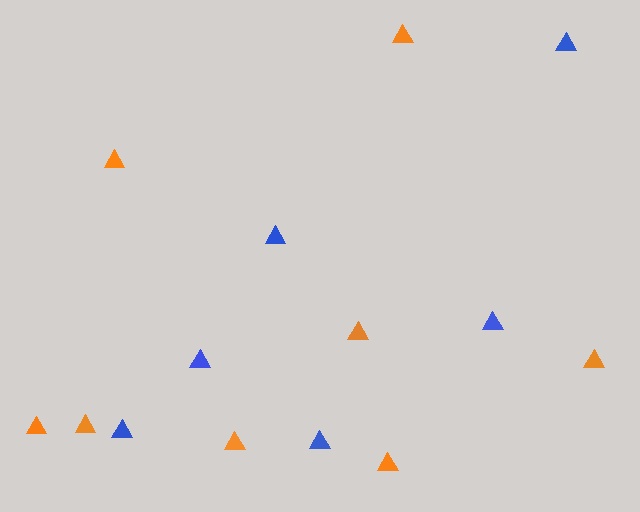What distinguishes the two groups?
There are 2 groups: one group of blue triangles (6) and one group of orange triangles (8).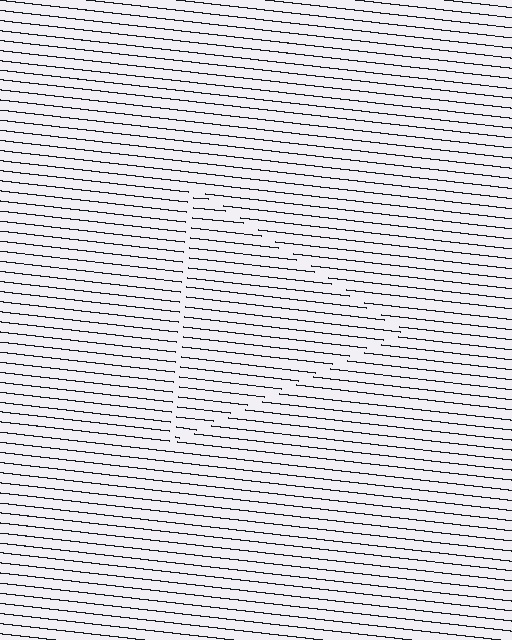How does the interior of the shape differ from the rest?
The interior of the shape contains the same grating, shifted by half a period — the contour is defined by the phase discontinuity where line-ends from the inner and outer gratings abut.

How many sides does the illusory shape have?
3 sides — the line-ends trace a triangle.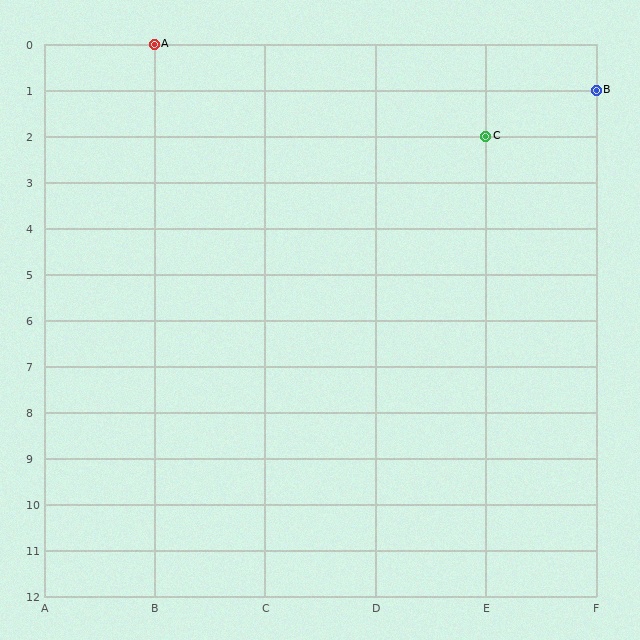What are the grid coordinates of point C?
Point C is at grid coordinates (E, 2).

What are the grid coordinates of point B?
Point B is at grid coordinates (F, 1).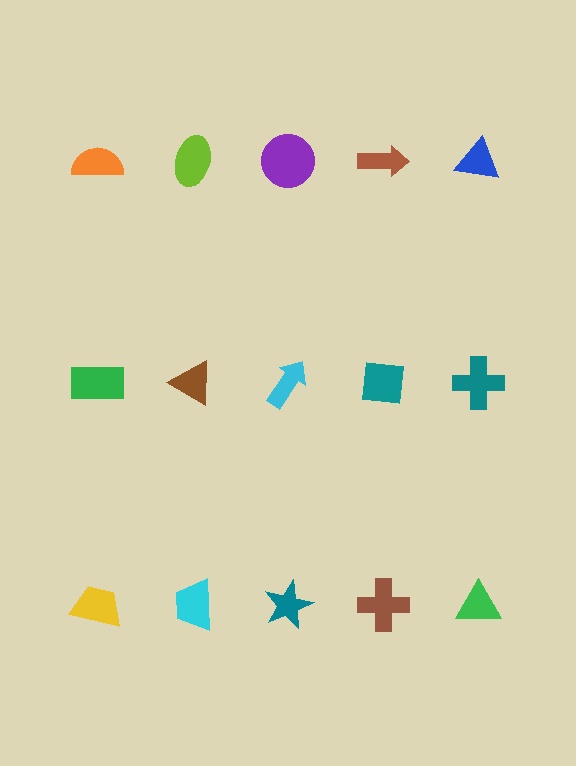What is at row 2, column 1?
A green rectangle.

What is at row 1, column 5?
A blue triangle.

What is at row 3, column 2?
A cyan trapezoid.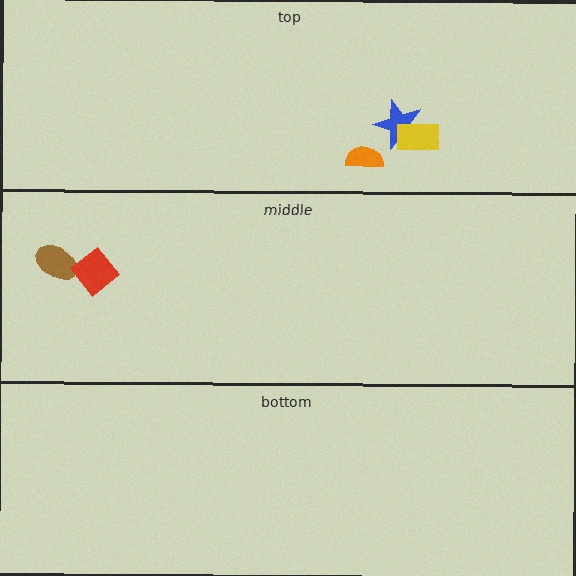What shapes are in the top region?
The blue star, the orange semicircle, the yellow rectangle.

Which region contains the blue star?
The top region.